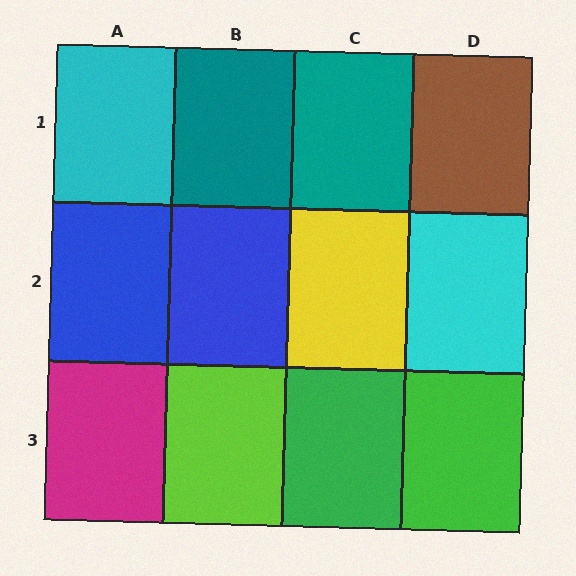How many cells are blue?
2 cells are blue.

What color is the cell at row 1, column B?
Teal.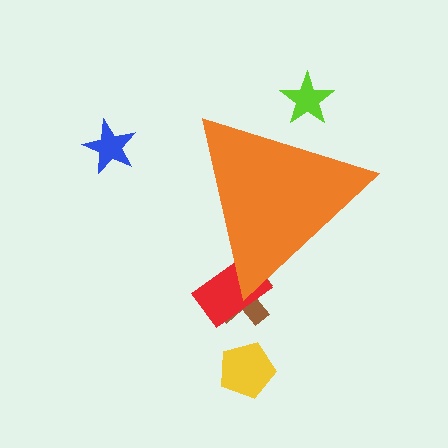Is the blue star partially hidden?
No, the blue star is fully visible.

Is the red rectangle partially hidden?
Yes, the red rectangle is partially hidden behind the orange triangle.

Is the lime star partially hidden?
Yes, the lime star is partially hidden behind the orange triangle.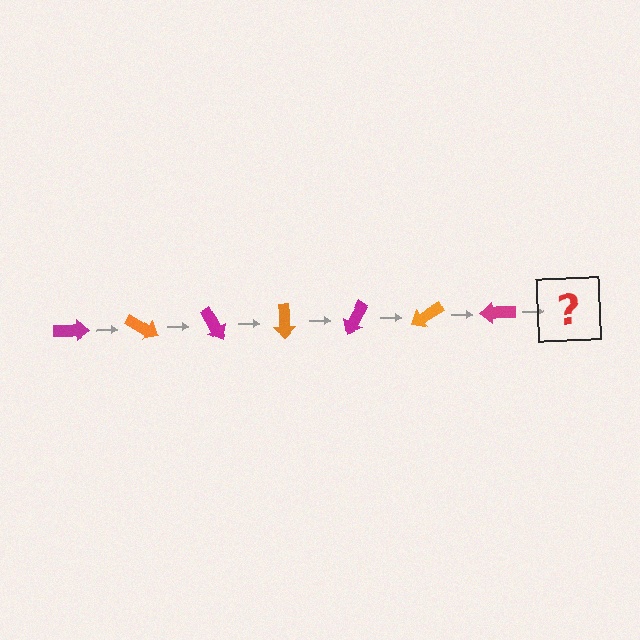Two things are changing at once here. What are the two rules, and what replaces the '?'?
The two rules are that it rotates 30 degrees each step and the color cycles through magenta and orange. The '?' should be an orange arrow, rotated 210 degrees from the start.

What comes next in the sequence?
The next element should be an orange arrow, rotated 210 degrees from the start.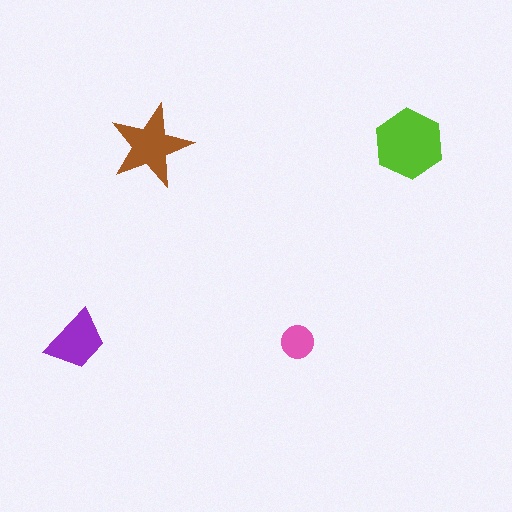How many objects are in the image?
There are 4 objects in the image.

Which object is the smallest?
The pink circle.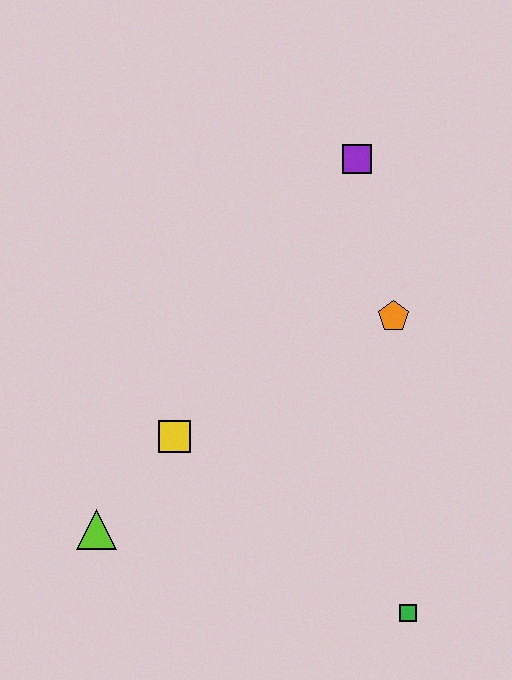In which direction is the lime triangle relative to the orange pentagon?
The lime triangle is to the left of the orange pentagon.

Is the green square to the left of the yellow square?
No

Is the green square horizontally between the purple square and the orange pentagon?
No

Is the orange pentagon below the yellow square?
No